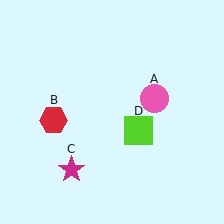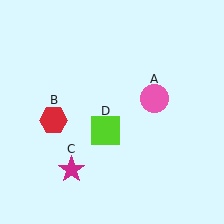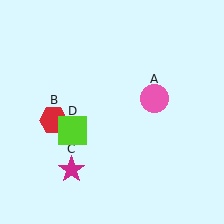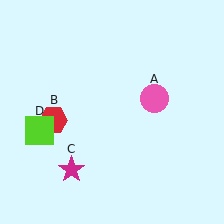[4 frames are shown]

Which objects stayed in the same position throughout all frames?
Pink circle (object A) and red hexagon (object B) and magenta star (object C) remained stationary.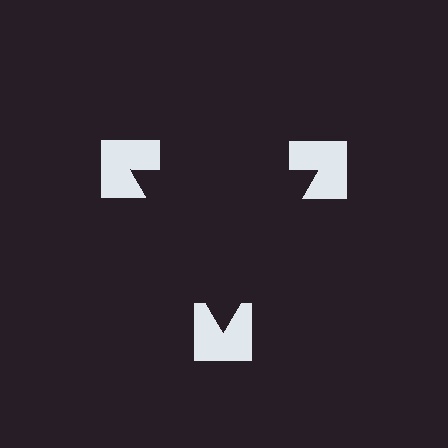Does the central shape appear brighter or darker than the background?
It typically appears slightly darker than the background, even though no actual brightness change is drawn.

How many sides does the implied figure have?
3 sides.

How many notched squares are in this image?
There are 3 — one at each vertex of the illusory triangle.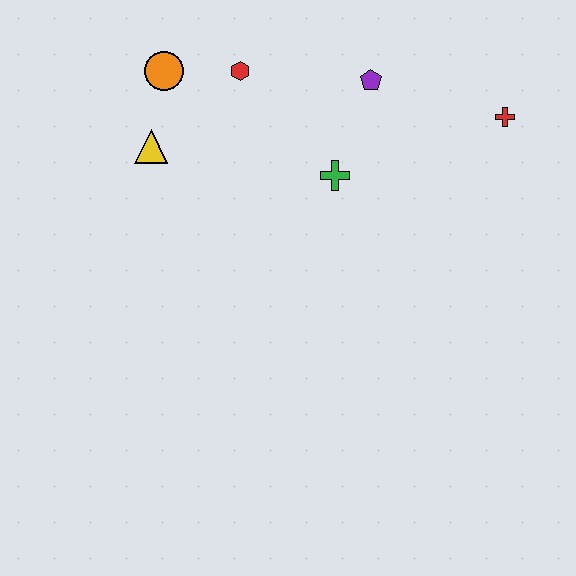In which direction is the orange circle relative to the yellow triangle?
The orange circle is above the yellow triangle.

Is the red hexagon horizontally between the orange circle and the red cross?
Yes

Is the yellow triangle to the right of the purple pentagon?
No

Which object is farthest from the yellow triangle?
The red cross is farthest from the yellow triangle.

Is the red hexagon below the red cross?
No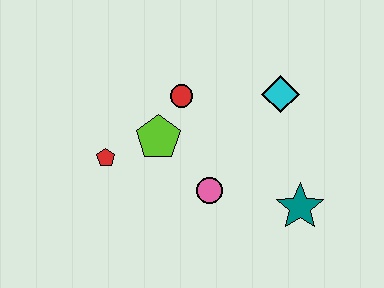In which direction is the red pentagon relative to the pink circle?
The red pentagon is to the left of the pink circle.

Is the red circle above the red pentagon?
Yes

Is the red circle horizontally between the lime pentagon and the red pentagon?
No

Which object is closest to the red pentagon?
The lime pentagon is closest to the red pentagon.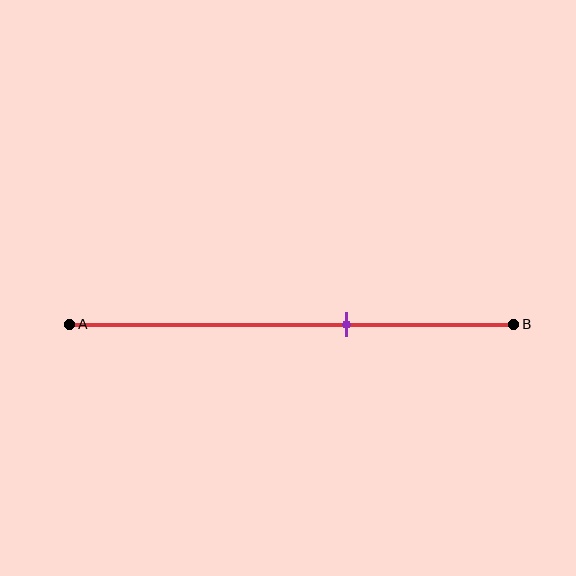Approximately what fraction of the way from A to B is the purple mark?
The purple mark is approximately 60% of the way from A to B.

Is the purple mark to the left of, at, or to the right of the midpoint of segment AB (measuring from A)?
The purple mark is to the right of the midpoint of segment AB.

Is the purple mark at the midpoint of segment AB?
No, the mark is at about 60% from A, not at the 50% midpoint.